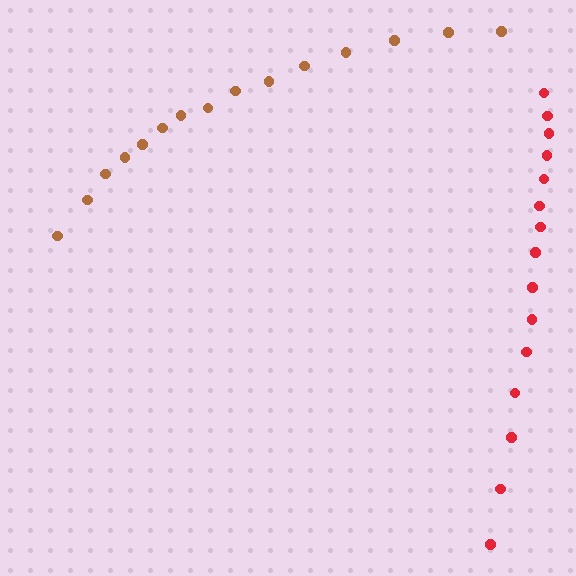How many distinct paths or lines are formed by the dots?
There are 2 distinct paths.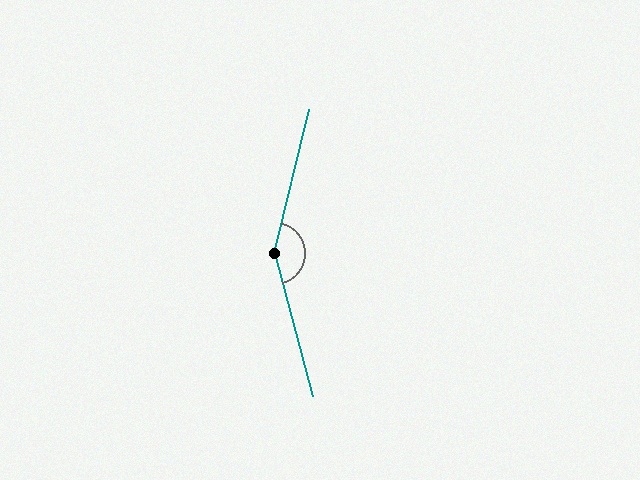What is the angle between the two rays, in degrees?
Approximately 152 degrees.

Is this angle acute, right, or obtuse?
It is obtuse.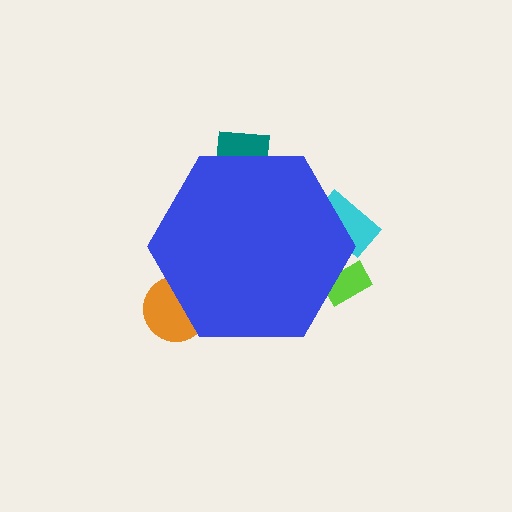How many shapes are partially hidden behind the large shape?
4 shapes are partially hidden.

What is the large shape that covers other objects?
A blue hexagon.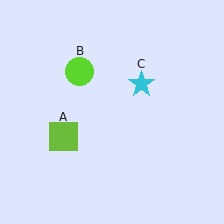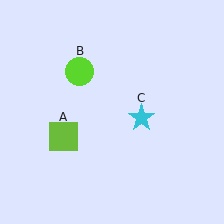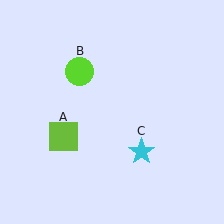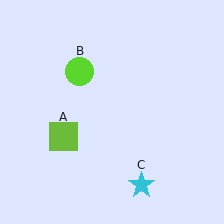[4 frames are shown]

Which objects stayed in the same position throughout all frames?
Lime square (object A) and lime circle (object B) remained stationary.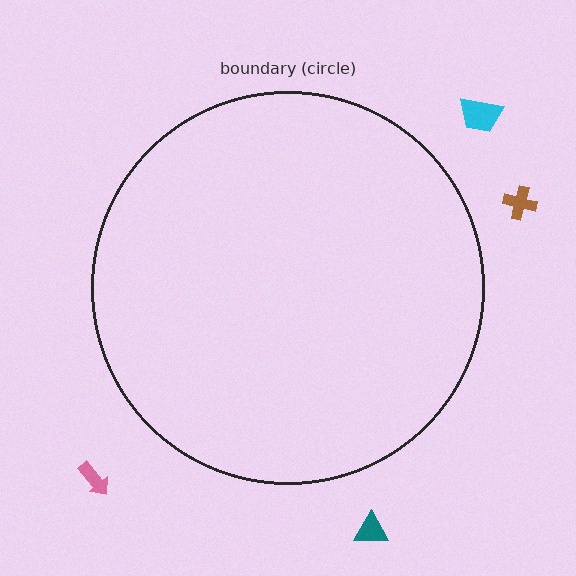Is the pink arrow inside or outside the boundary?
Outside.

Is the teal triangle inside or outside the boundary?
Outside.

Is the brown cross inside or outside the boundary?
Outside.